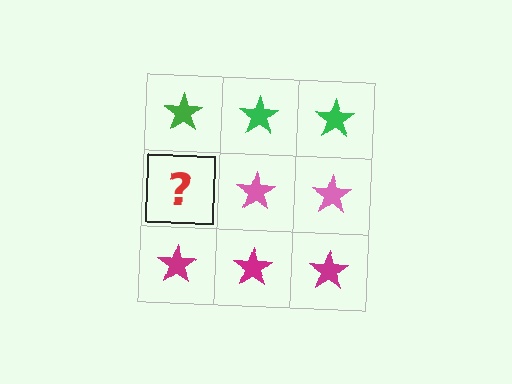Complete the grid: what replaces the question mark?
The question mark should be replaced with a pink star.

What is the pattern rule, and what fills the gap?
The rule is that each row has a consistent color. The gap should be filled with a pink star.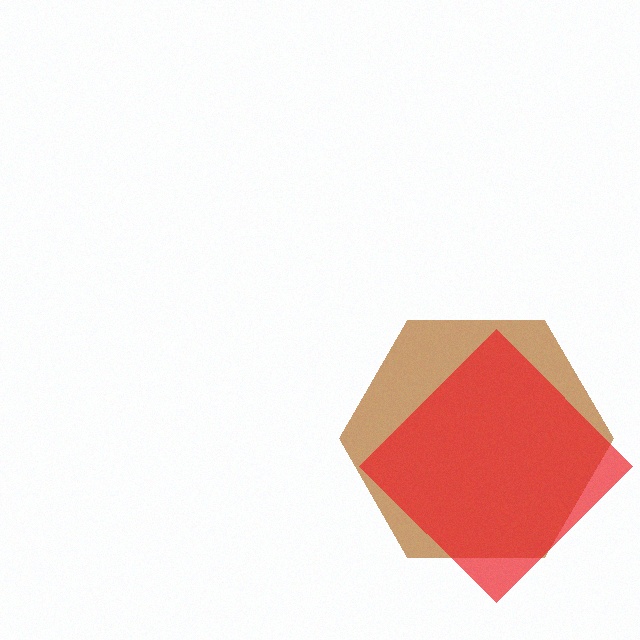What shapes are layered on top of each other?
The layered shapes are: a brown hexagon, a red diamond.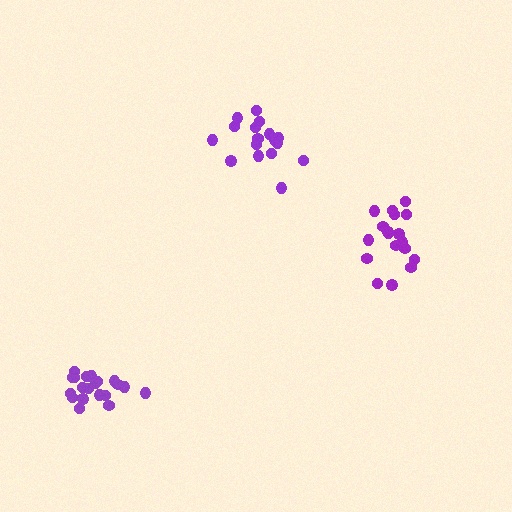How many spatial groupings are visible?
There are 3 spatial groupings.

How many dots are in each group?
Group 1: 18 dots, Group 2: 20 dots, Group 3: 17 dots (55 total).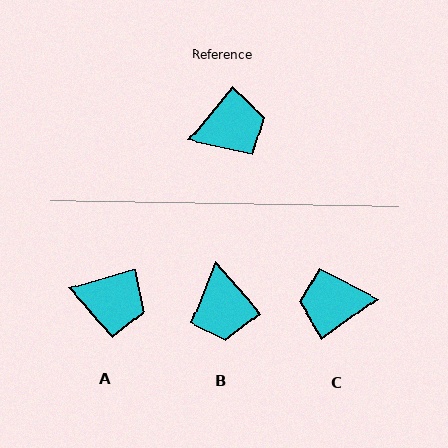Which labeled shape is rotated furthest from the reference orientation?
C, about 165 degrees away.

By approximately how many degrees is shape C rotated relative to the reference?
Approximately 165 degrees counter-clockwise.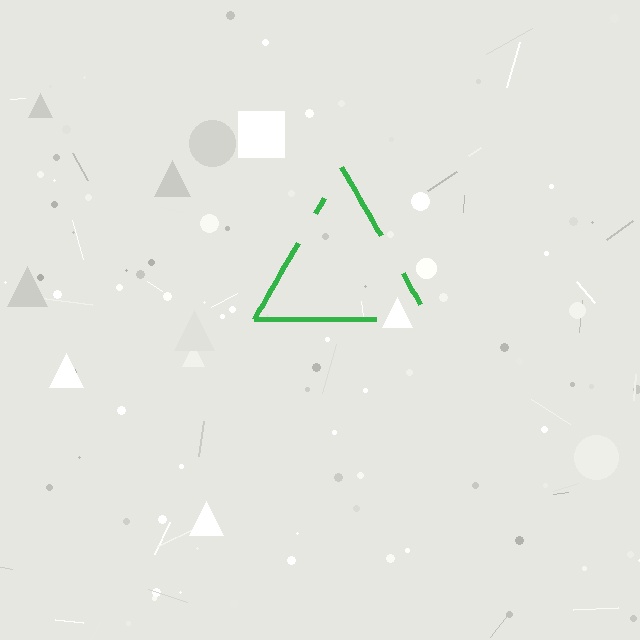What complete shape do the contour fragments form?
The contour fragments form a triangle.